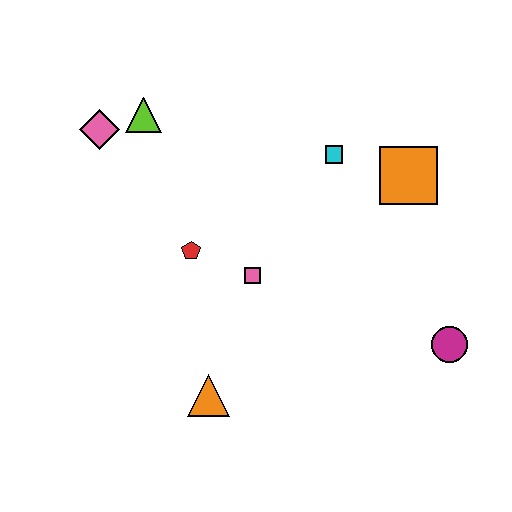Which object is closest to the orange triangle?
The pink square is closest to the orange triangle.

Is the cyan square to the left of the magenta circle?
Yes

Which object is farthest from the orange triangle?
The orange square is farthest from the orange triangle.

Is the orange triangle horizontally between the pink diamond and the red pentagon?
No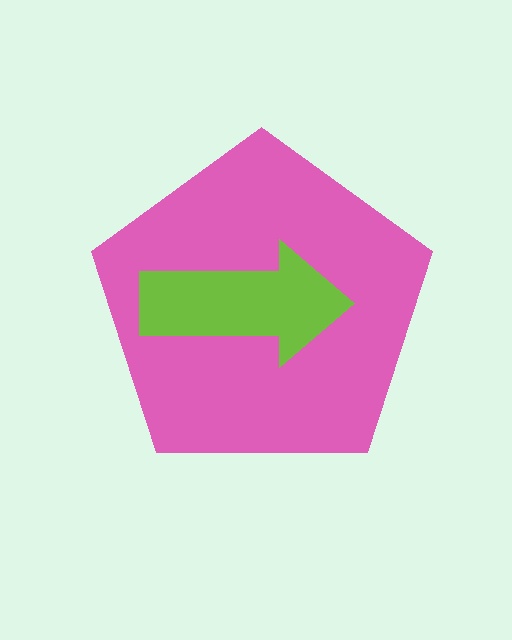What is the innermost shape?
The lime arrow.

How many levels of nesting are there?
2.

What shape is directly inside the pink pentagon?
The lime arrow.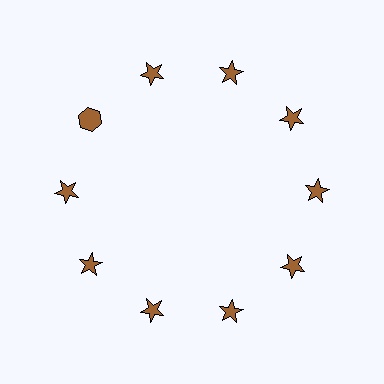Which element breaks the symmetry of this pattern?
The brown hexagon at roughly the 10 o'clock position breaks the symmetry. All other shapes are brown stars.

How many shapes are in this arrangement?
There are 10 shapes arranged in a ring pattern.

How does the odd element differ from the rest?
It has a different shape: hexagon instead of star.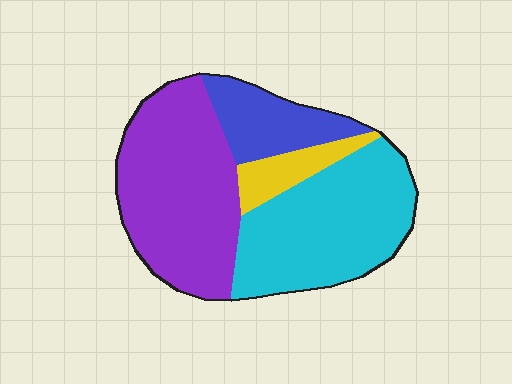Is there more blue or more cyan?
Cyan.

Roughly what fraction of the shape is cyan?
Cyan takes up about three eighths (3/8) of the shape.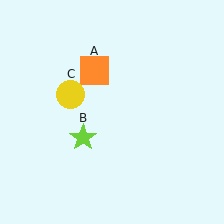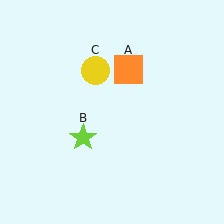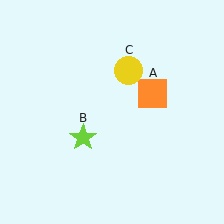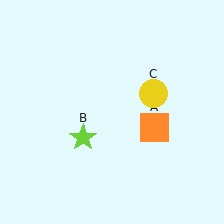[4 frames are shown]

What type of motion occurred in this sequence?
The orange square (object A), yellow circle (object C) rotated clockwise around the center of the scene.